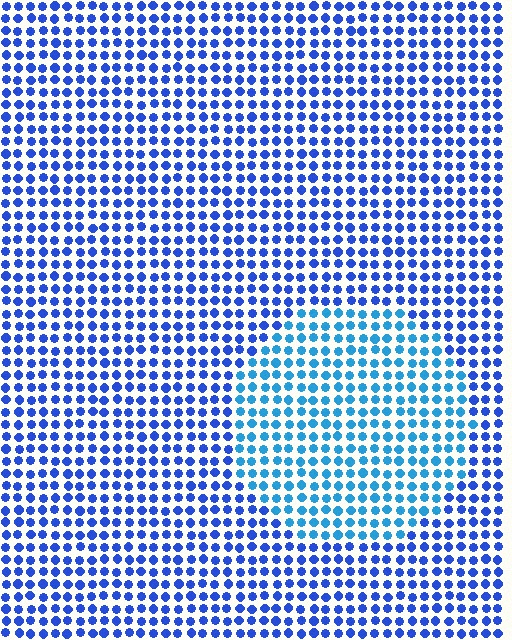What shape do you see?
I see a circle.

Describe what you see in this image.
The image is filled with small blue elements in a uniform arrangement. A circle-shaped region is visible where the elements are tinted to a slightly different hue, forming a subtle color boundary.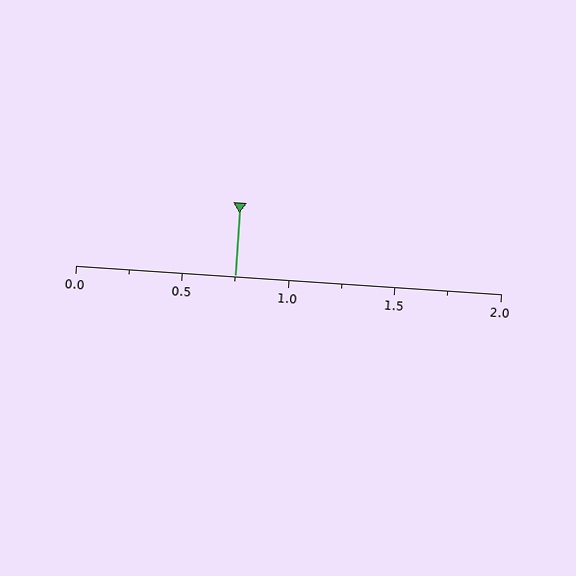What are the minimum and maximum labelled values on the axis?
The axis runs from 0.0 to 2.0.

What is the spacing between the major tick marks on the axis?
The major ticks are spaced 0.5 apart.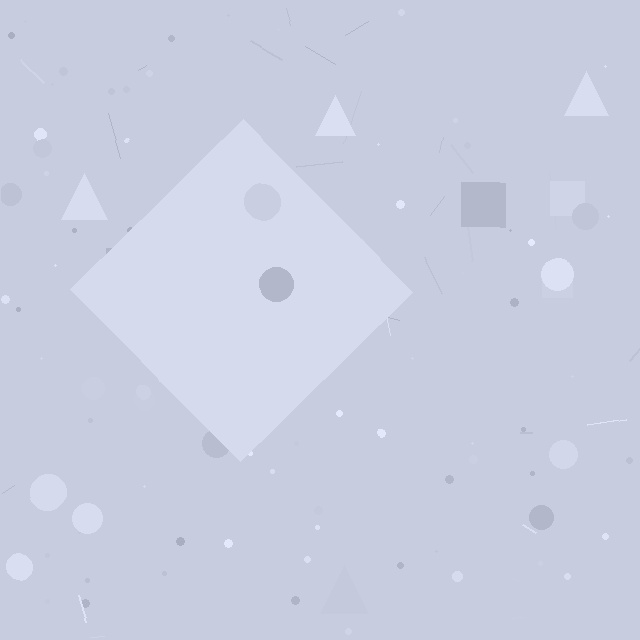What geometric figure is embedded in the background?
A diamond is embedded in the background.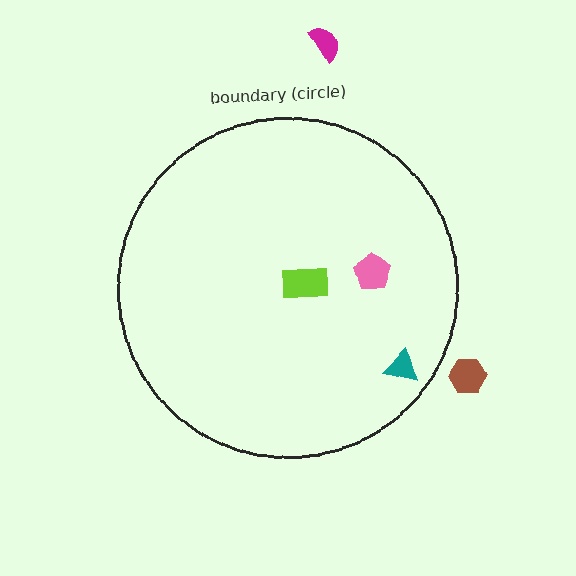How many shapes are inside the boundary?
3 inside, 2 outside.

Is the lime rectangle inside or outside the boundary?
Inside.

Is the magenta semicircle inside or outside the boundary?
Outside.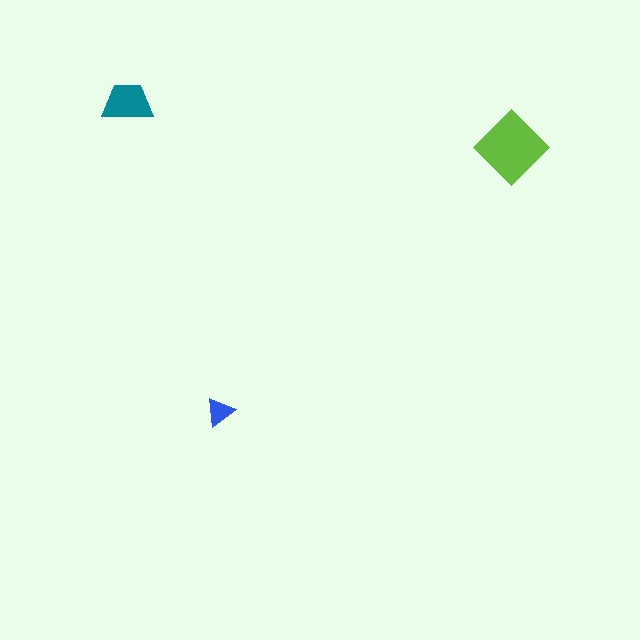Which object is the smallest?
The blue triangle.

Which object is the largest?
The lime diamond.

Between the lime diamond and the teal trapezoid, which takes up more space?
The lime diamond.